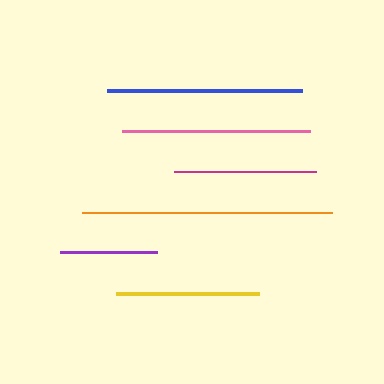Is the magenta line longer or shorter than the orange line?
The orange line is longer than the magenta line.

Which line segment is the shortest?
The purple line is the shortest at approximately 97 pixels.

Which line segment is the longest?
The orange line is the longest at approximately 251 pixels.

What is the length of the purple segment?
The purple segment is approximately 97 pixels long.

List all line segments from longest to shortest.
From longest to shortest: orange, blue, pink, yellow, magenta, purple.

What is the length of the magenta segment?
The magenta segment is approximately 141 pixels long.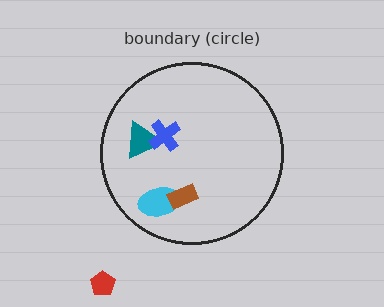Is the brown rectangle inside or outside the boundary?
Inside.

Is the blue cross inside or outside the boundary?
Inside.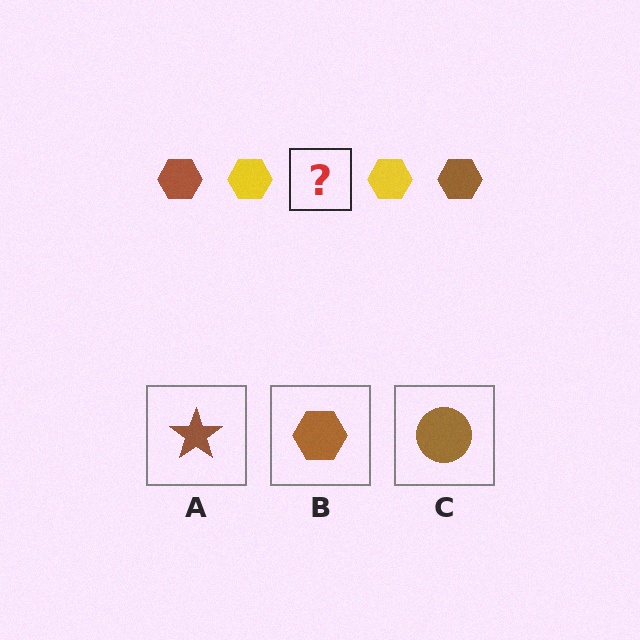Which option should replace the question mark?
Option B.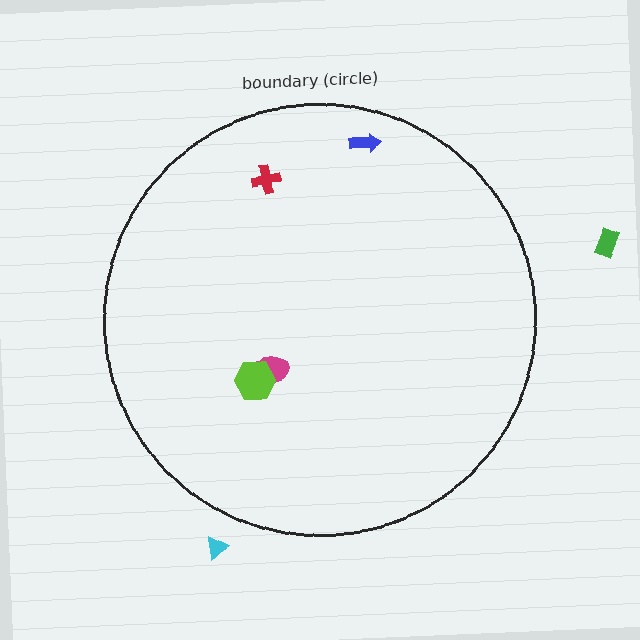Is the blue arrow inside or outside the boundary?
Inside.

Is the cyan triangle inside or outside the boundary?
Outside.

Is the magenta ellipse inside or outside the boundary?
Inside.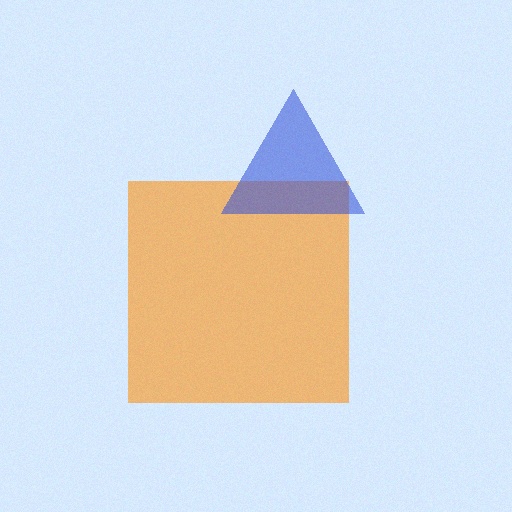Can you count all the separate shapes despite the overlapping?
Yes, there are 2 separate shapes.